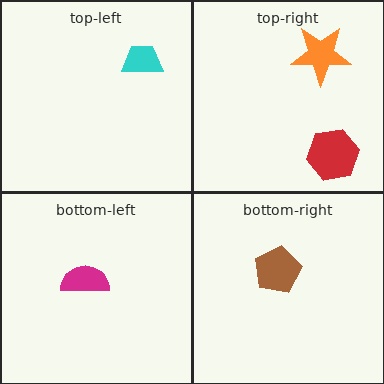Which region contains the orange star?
The top-right region.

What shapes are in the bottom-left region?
The magenta semicircle.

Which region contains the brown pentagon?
The bottom-right region.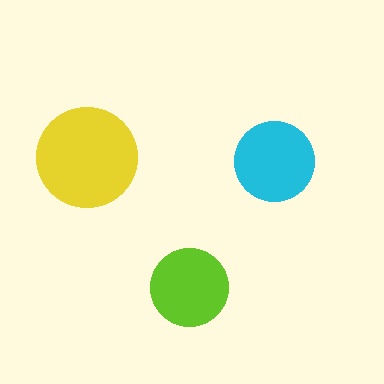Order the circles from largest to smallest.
the yellow one, the cyan one, the lime one.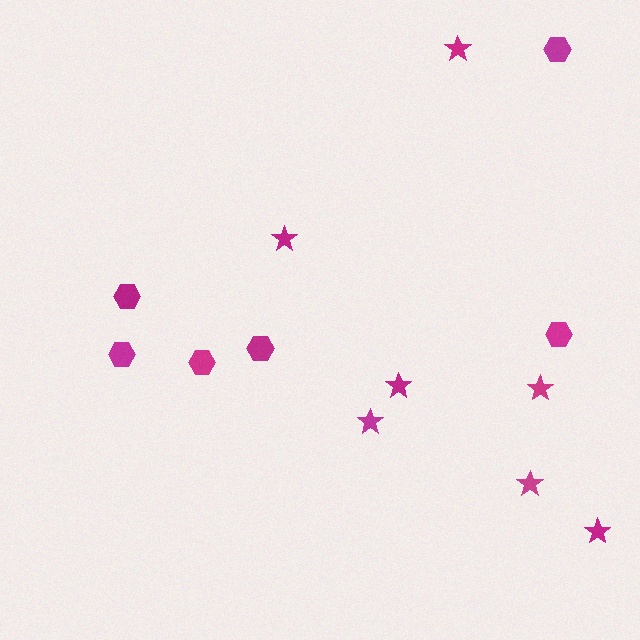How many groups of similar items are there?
There are 2 groups: one group of stars (7) and one group of hexagons (6).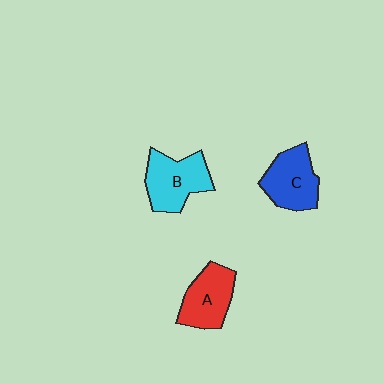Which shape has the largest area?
Shape B (cyan).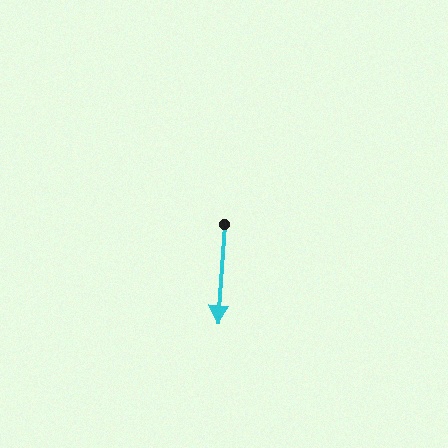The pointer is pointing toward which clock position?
Roughly 6 o'clock.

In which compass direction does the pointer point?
South.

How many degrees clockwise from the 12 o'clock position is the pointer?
Approximately 184 degrees.